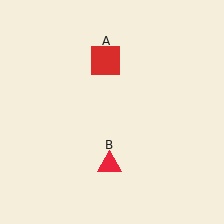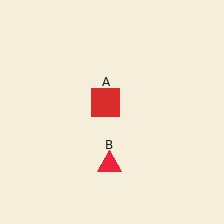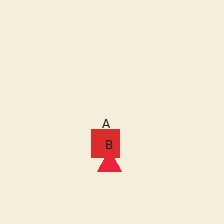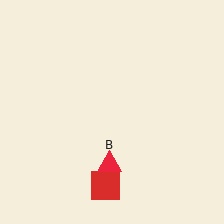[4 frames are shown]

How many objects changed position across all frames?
1 object changed position: red square (object A).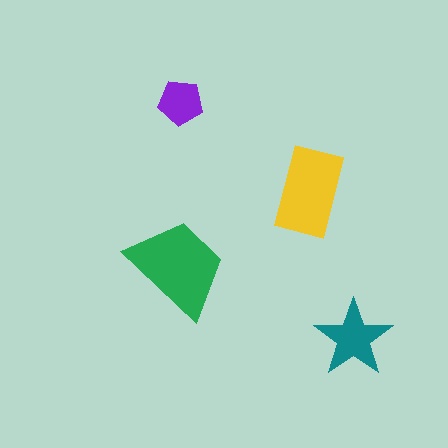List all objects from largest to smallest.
The green trapezoid, the yellow rectangle, the teal star, the purple pentagon.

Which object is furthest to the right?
The teal star is rightmost.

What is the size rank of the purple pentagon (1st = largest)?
4th.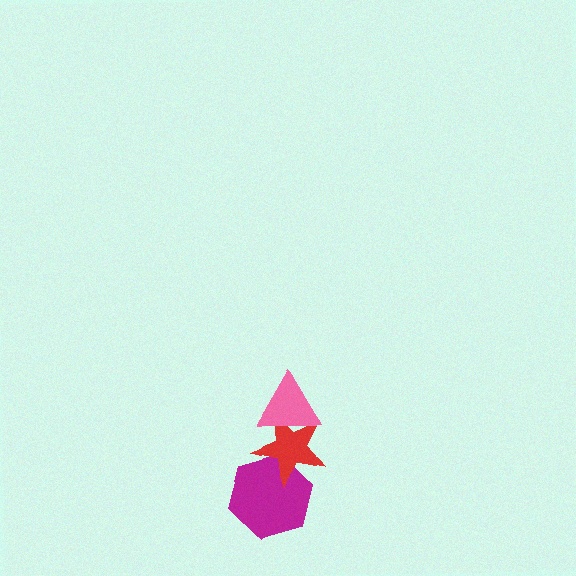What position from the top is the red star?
The red star is 2nd from the top.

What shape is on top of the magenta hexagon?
The red star is on top of the magenta hexagon.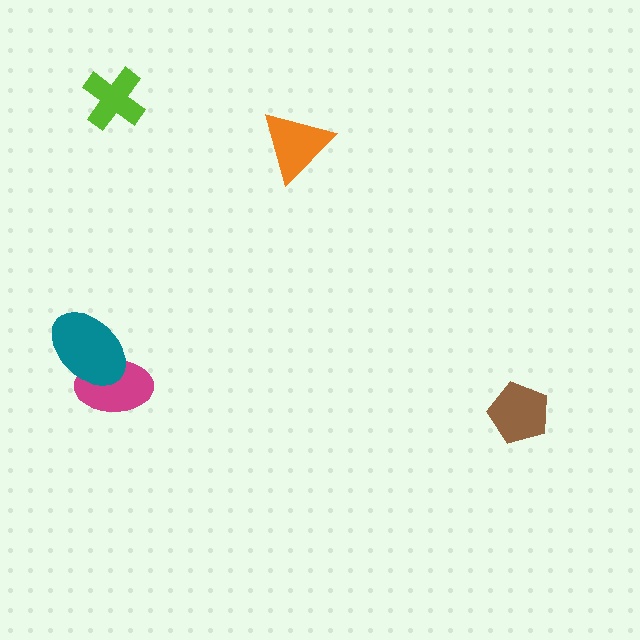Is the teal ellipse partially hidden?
No, no other shape covers it.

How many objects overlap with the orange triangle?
0 objects overlap with the orange triangle.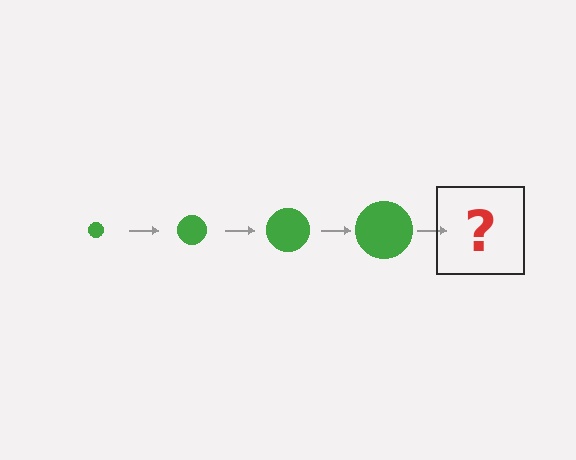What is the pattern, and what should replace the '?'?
The pattern is that the circle gets progressively larger each step. The '?' should be a green circle, larger than the previous one.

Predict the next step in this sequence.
The next step is a green circle, larger than the previous one.